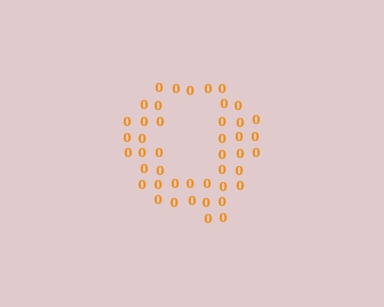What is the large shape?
The large shape is the letter Q.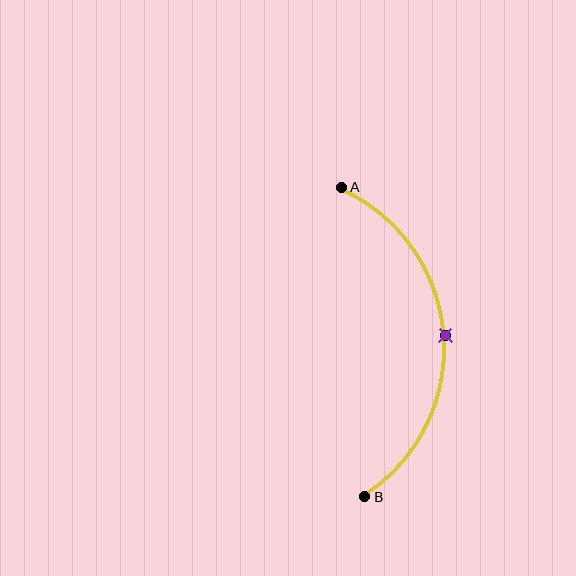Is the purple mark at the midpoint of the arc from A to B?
Yes. The purple mark lies on the arc at equal arc-length from both A and B — it is the arc midpoint.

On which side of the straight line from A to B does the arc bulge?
The arc bulges to the right of the straight line connecting A and B.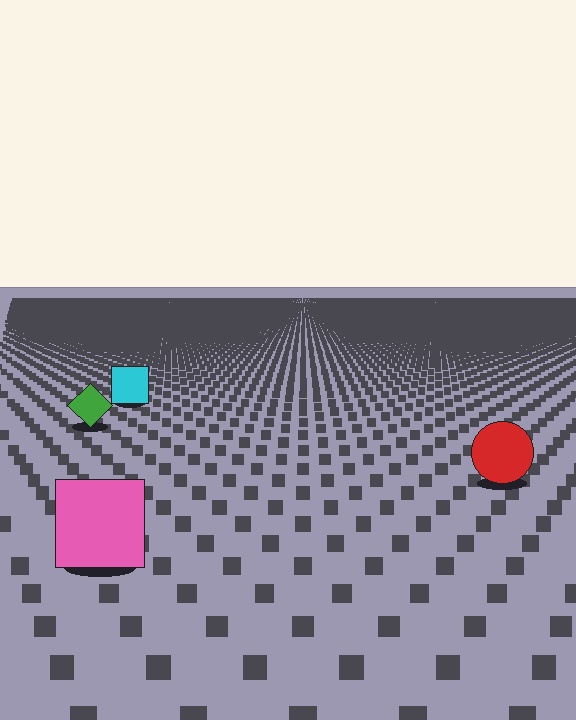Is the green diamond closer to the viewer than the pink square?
No. The pink square is closer — you can tell from the texture gradient: the ground texture is coarser near it.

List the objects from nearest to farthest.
From nearest to farthest: the pink square, the red circle, the green diamond, the cyan square.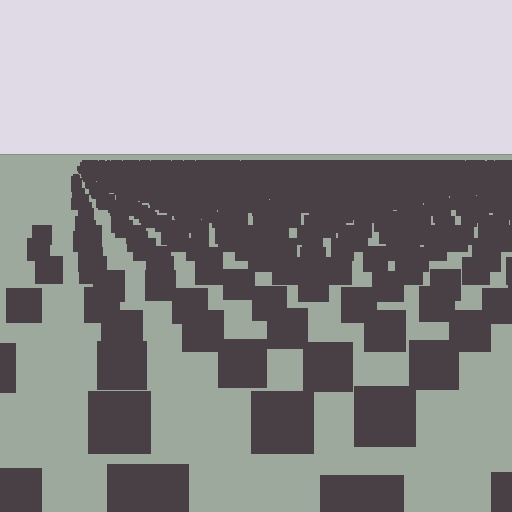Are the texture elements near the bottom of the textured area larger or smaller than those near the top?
Larger. Near the bottom, elements are closer to the viewer and appear at a bigger on-screen size.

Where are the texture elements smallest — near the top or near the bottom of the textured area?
Near the top.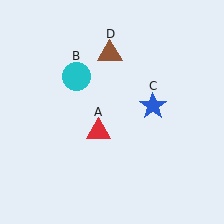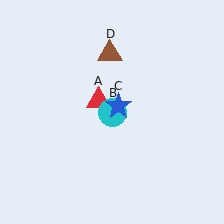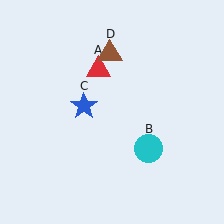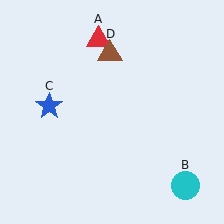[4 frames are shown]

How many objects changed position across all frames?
3 objects changed position: red triangle (object A), cyan circle (object B), blue star (object C).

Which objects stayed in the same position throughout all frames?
Brown triangle (object D) remained stationary.